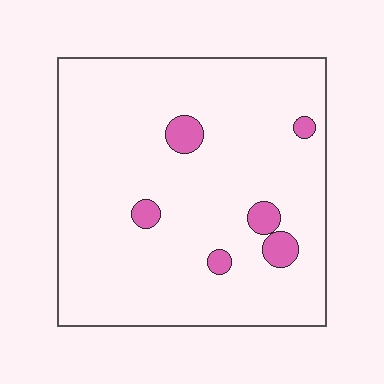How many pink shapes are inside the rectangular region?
6.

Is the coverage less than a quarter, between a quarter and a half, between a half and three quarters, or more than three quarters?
Less than a quarter.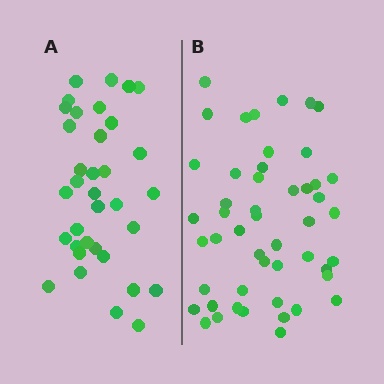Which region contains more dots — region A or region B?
Region B (the right region) has more dots.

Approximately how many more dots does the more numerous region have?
Region B has approximately 15 more dots than region A.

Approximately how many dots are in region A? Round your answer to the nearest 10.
About 40 dots. (The exact count is 35, which rounds to 40.)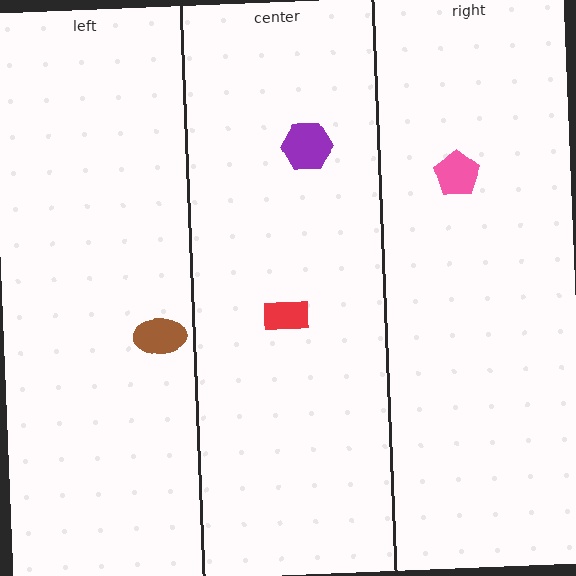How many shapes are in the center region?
2.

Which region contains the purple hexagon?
The center region.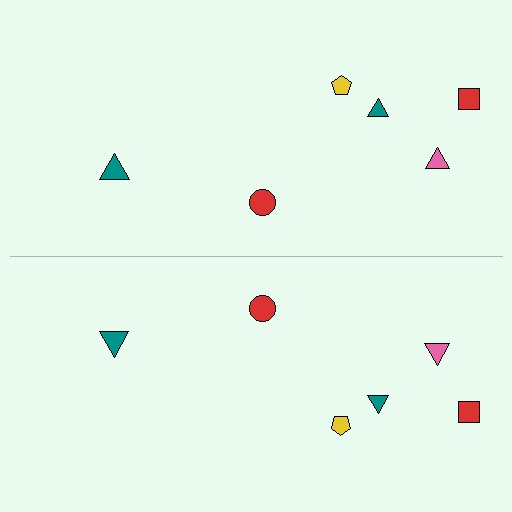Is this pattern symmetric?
Yes, this pattern has bilateral (reflection) symmetry.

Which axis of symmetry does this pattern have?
The pattern has a horizontal axis of symmetry running through the center of the image.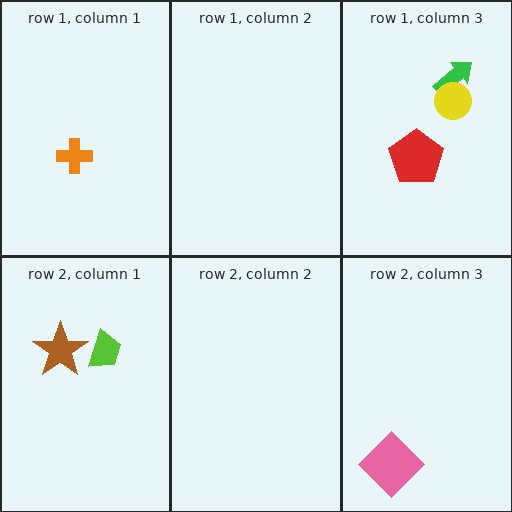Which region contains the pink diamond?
The row 2, column 3 region.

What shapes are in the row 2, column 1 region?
The brown star, the lime trapezoid.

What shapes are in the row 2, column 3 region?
The pink diamond.